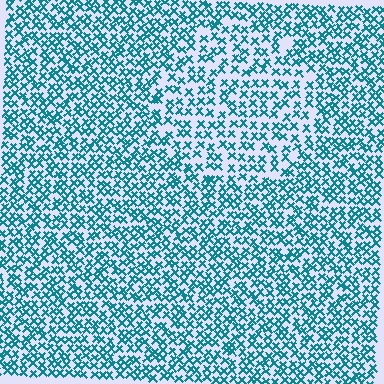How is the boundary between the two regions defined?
The boundary is defined by a change in element density (approximately 1.5x ratio). All elements are the same color, size, and shape.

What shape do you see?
I see a circle.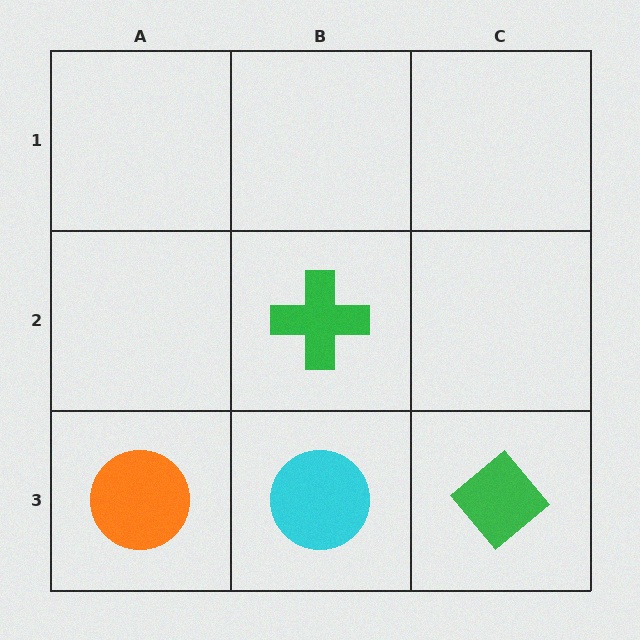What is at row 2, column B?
A green cross.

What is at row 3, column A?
An orange circle.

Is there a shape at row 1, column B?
No, that cell is empty.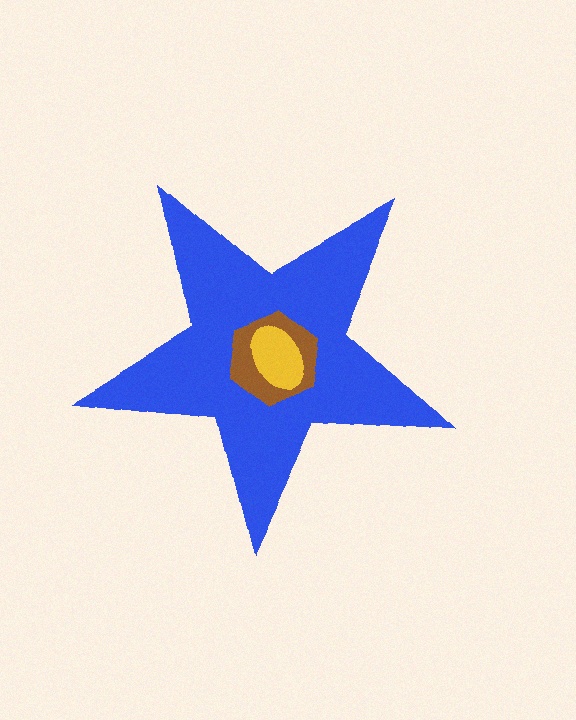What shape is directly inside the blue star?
The brown hexagon.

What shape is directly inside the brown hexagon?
The yellow ellipse.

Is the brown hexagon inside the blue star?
Yes.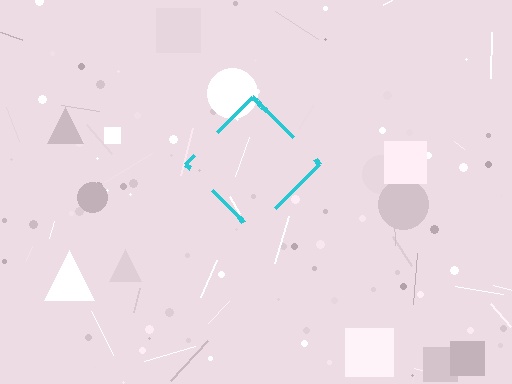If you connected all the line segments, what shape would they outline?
They would outline a diamond.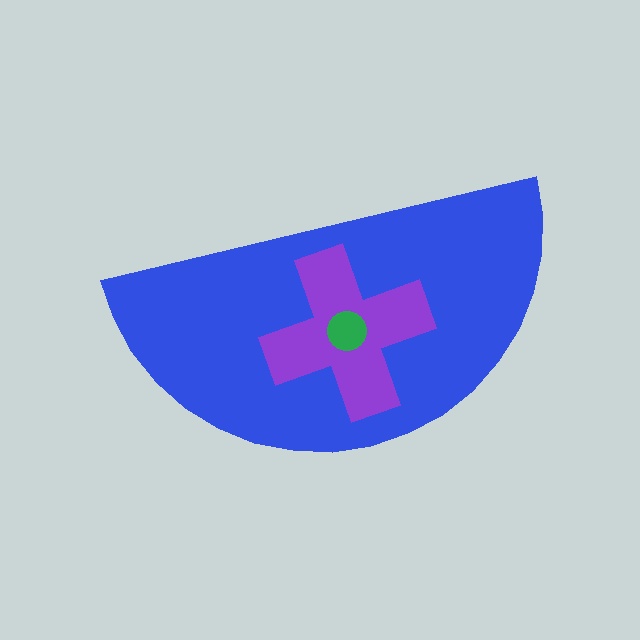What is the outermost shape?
The blue semicircle.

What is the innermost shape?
The green circle.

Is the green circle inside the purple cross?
Yes.